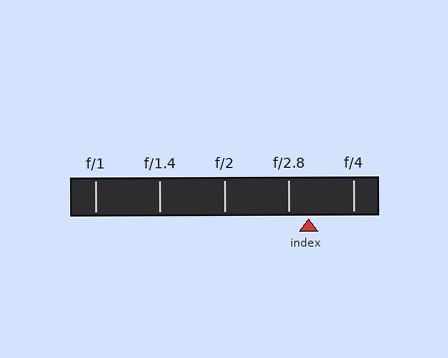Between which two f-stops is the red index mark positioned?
The index mark is between f/2.8 and f/4.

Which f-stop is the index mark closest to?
The index mark is closest to f/2.8.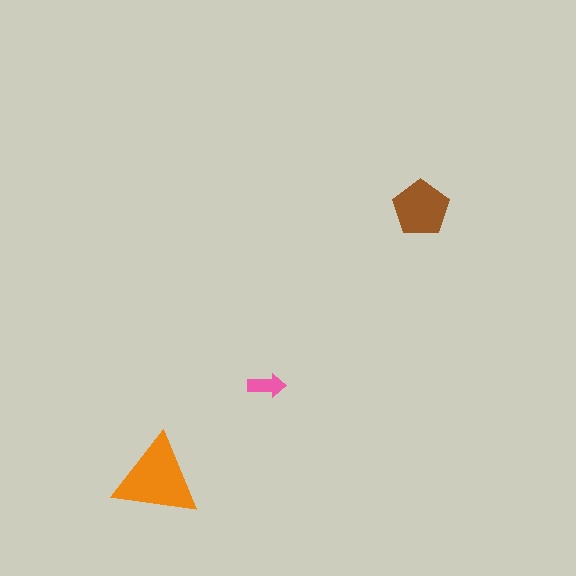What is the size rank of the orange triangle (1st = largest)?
1st.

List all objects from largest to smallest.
The orange triangle, the brown pentagon, the pink arrow.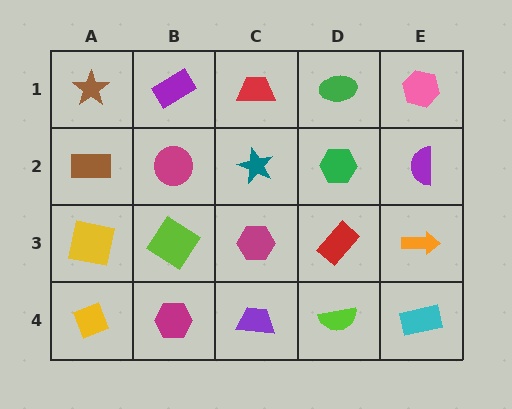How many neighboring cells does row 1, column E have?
2.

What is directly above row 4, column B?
A lime diamond.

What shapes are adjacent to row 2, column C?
A red trapezoid (row 1, column C), a magenta hexagon (row 3, column C), a magenta circle (row 2, column B), a green hexagon (row 2, column D).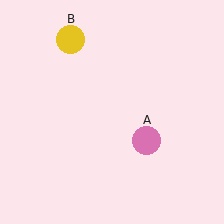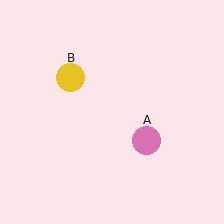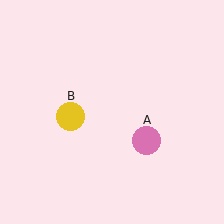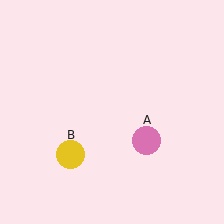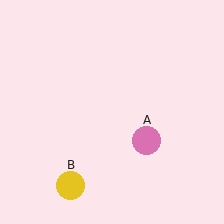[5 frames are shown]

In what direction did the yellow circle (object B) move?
The yellow circle (object B) moved down.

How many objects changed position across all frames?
1 object changed position: yellow circle (object B).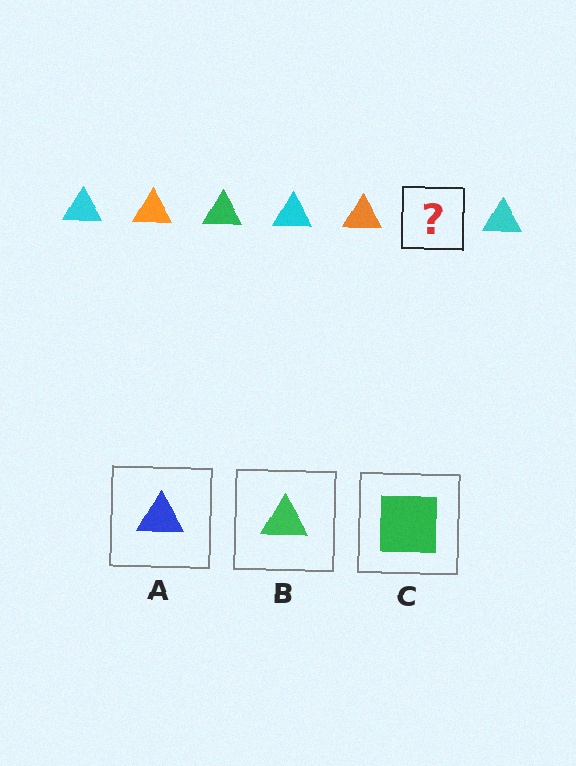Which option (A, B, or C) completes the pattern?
B.